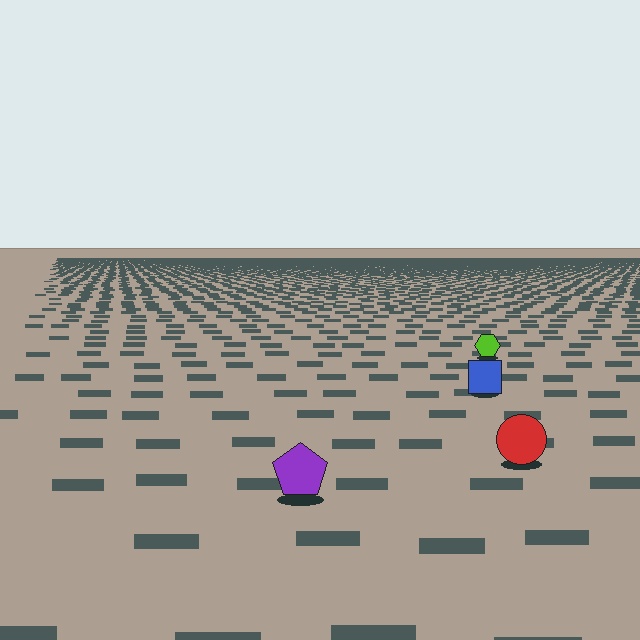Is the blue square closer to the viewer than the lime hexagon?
Yes. The blue square is closer — you can tell from the texture gradient: the ground texture is coarser near it.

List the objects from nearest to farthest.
From nearest to farthest: the purple pentagon, the red circle, the blue square, the lime hexagon.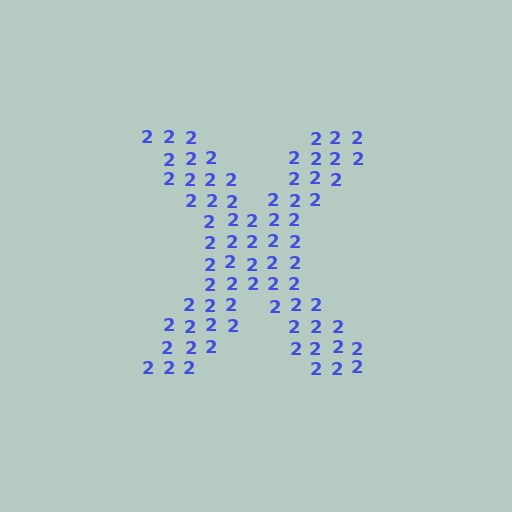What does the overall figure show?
The overall figure shows the letter X.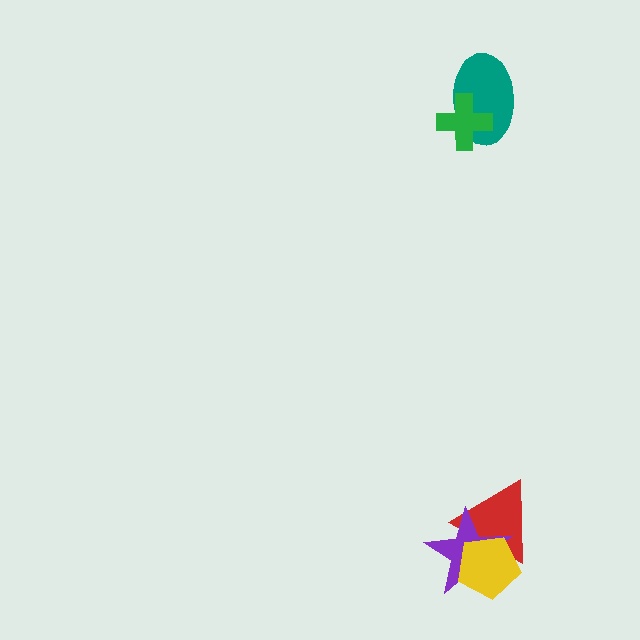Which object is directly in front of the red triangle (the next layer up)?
The purple star is directly in front of the red triangle.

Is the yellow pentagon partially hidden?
No, no other shape covers it.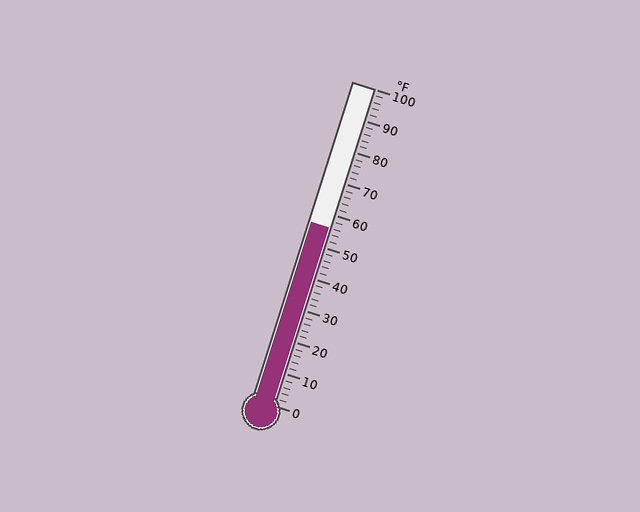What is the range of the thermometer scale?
The thermometer scale ranges from 0°F to 100°F.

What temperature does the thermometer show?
The thermometer shows approximately 56°F.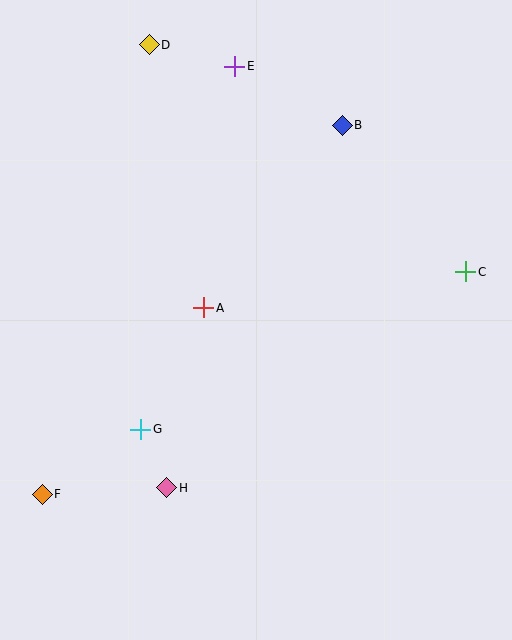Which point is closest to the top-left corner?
Point D is closest to the top-left corner.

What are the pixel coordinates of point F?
Point F is at (42, 494).